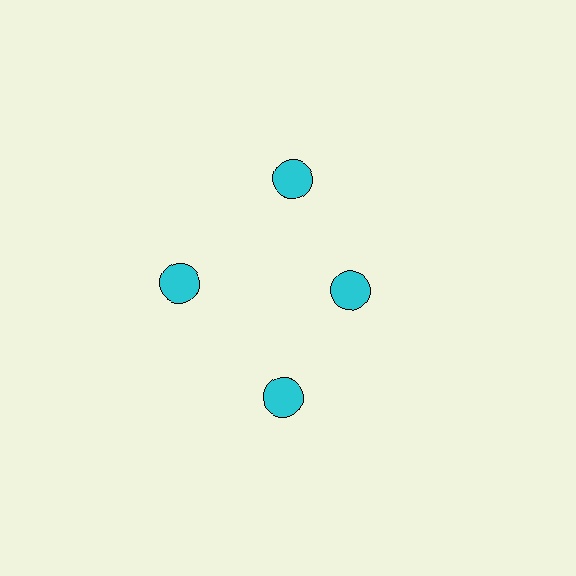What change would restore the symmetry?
The symmetry would be restored by moving it outward, back onto the ring so that all 4 circles sit at equal angles and equal distance from the center.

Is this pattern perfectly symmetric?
No. The 4 cyan circles are arranged in a ring, but one element near the 3 o'clock position is pulled inward toward the center, breaking the 4-fold rotational symmetry.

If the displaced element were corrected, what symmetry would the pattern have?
It would have 4-fold rotational symmetry — the pattern would map onto itself every 90 degrees.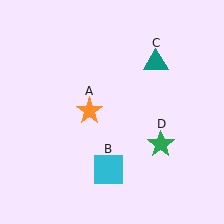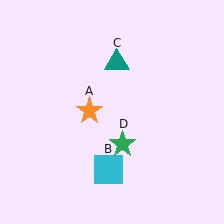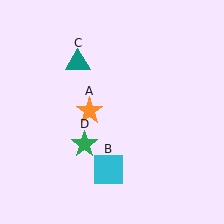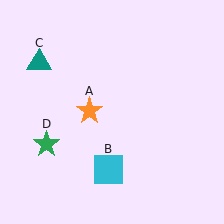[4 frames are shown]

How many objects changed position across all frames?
2 objects changed position: teal triangle (object C), green star (object D).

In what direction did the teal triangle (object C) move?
The teal triangle (object C) moved left.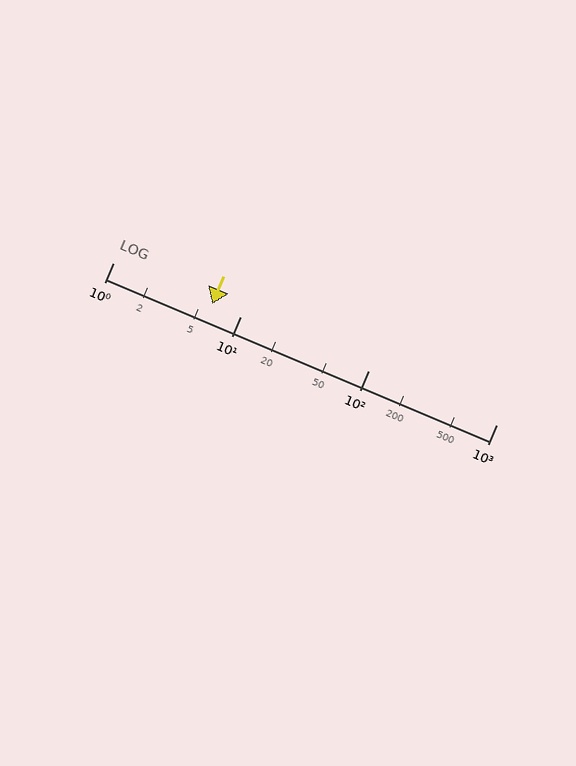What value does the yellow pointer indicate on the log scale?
The pointer indicates approximately 6.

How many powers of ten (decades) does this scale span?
The scale spans 3 decades, from 1 to 1000.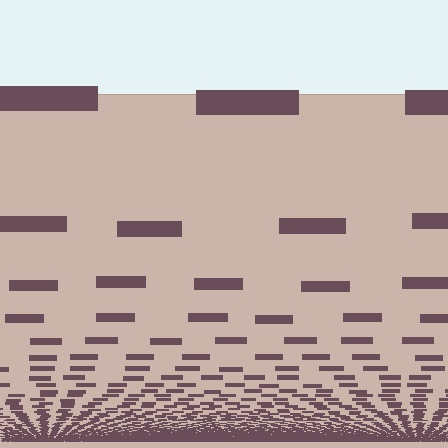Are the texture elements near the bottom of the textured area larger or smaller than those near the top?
Smaller. The gradient is inverted — elements near the bottom are smaller and denser.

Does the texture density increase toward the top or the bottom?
Density increases toward the bottom.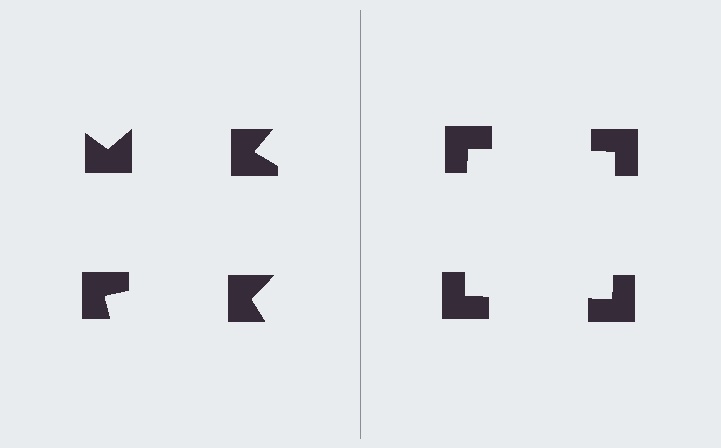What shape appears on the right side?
An illusory square.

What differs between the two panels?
The notched squares are positioned identically on both sides; only the wedge orientations differ. On the right they align to a square; on the left they are misaligned.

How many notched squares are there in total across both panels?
8 — 4 on each side.